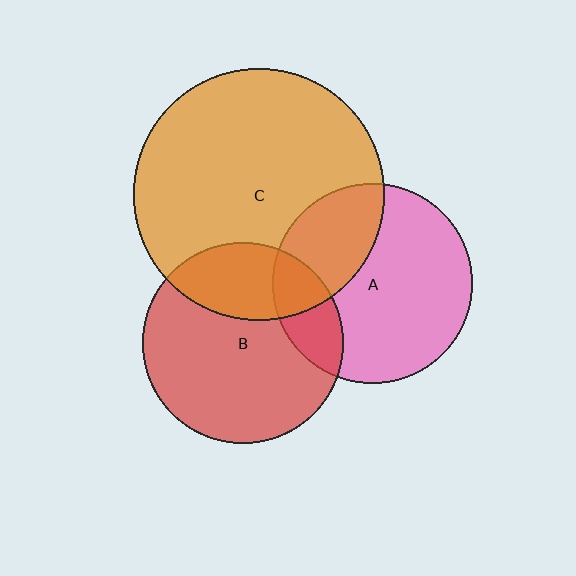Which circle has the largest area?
Circle C (orange).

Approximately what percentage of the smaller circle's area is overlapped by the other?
Approximately 30%.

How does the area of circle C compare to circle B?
Approximately 1.6 times.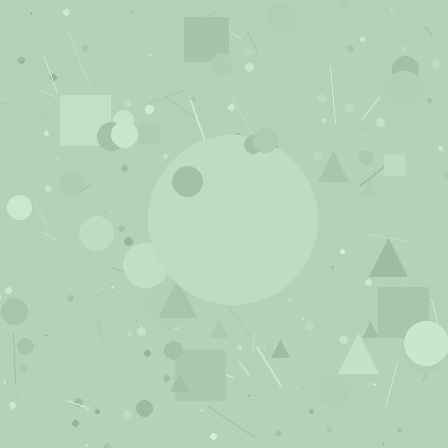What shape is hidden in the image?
A circle is hidden in the image.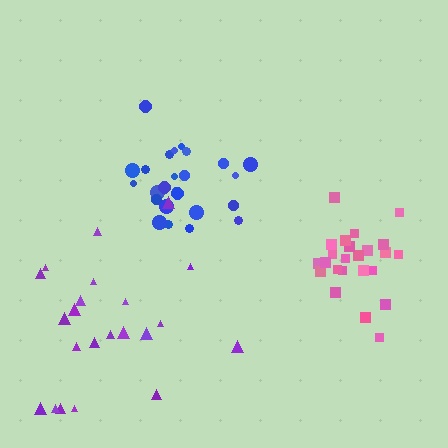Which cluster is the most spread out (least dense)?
Purple.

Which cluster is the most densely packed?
Blue.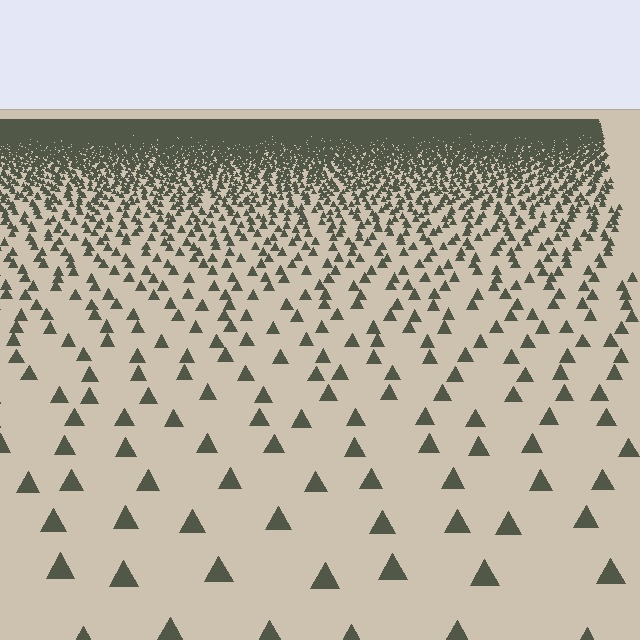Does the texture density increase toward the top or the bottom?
Density increases toward the top.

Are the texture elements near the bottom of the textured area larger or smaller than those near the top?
Larger. Near the bottom, elements are closer to the viewer and appear at a bigger on-screen size.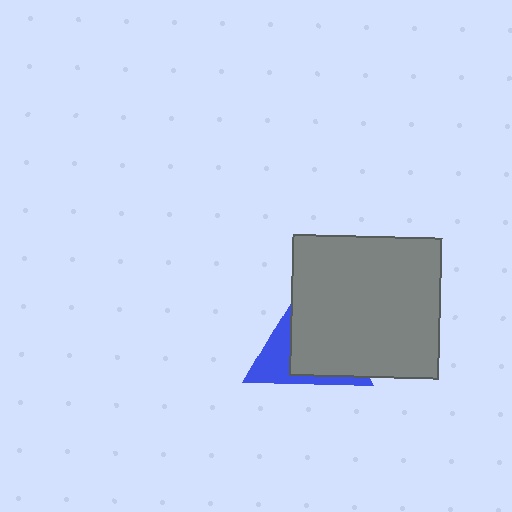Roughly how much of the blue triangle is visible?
A small part of it is visible (roughly 34%).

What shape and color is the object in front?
The object in front is a gray rectangle.